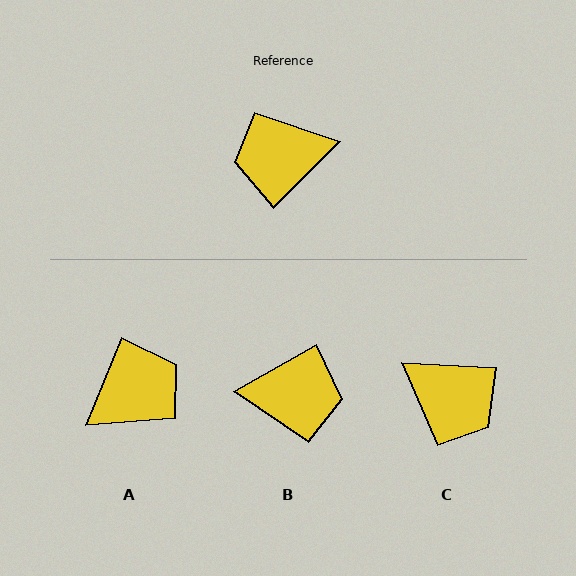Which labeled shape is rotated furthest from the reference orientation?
B, about 164 degrees away.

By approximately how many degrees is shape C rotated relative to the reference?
Approximately 131 degrees counter-clockwise.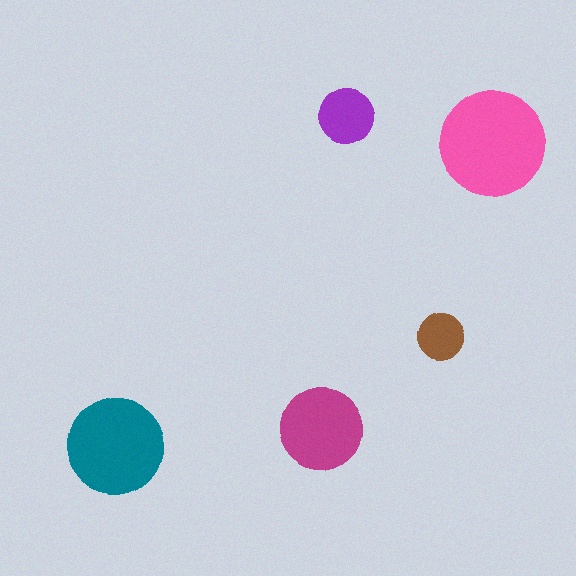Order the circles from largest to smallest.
the pink one, the teal one, the magenta one, the purple one, the brown one.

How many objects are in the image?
There are 5 objects in the image.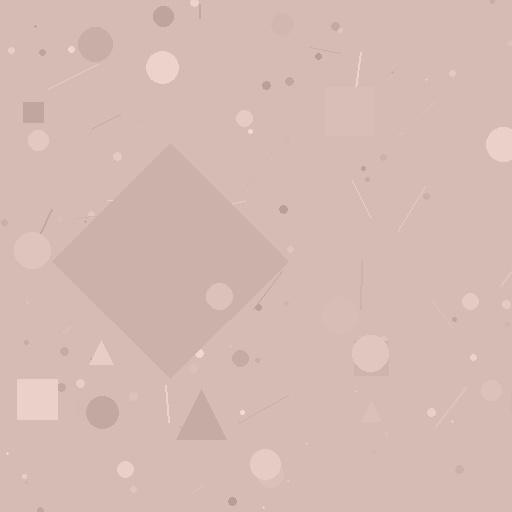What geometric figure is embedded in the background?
A diamond is embedded in the background.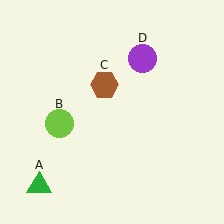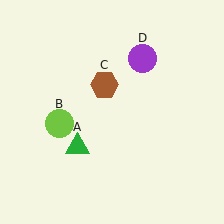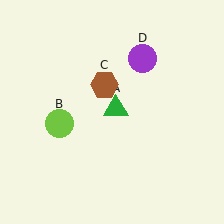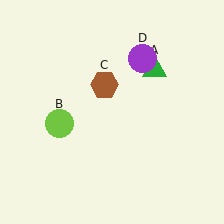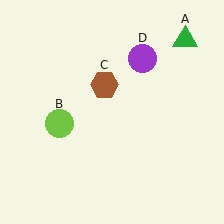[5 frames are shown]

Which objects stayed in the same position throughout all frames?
Lime circle (object B) and brown hexagon (object C) and purple circle (object D) remained stationary.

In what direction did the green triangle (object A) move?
The green triangle (object A) moved up and to the right.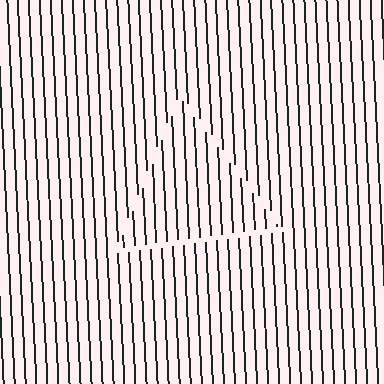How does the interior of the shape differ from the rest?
The interior of the shape contains the same grating, shifted by half a period — the contour is defined by the phase discontinuity where line-ends from the inner and outer gratings abut.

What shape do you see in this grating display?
An illusory triangle. The interior of the shape contains the same grating, shifted by half a period — the contour is defined by the phase discontinuity where line-ends from the inner and outer gratings abut.